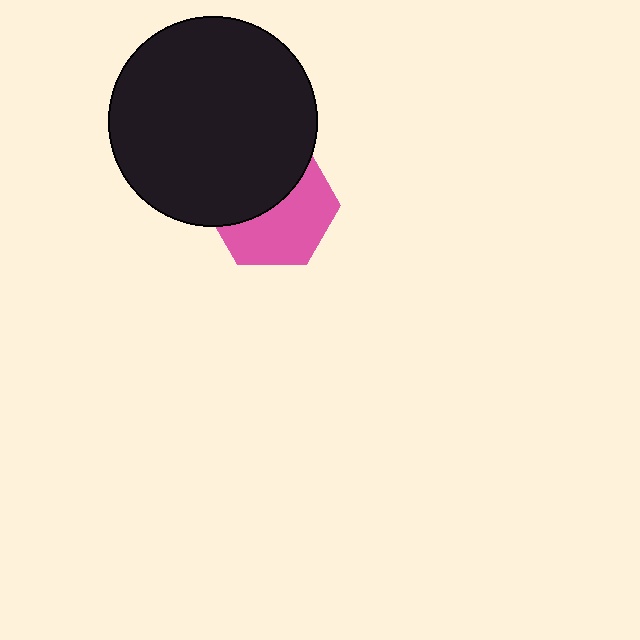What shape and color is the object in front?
The object in front is a black circle.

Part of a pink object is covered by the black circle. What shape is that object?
It is a hexagon.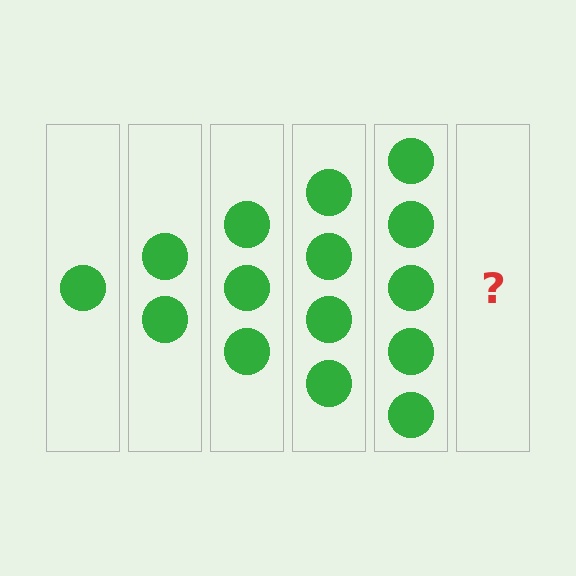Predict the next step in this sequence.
The next step is 6 circles.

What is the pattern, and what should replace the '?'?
The pattern is that each step adds one more circle. The '?' should be 6 circles.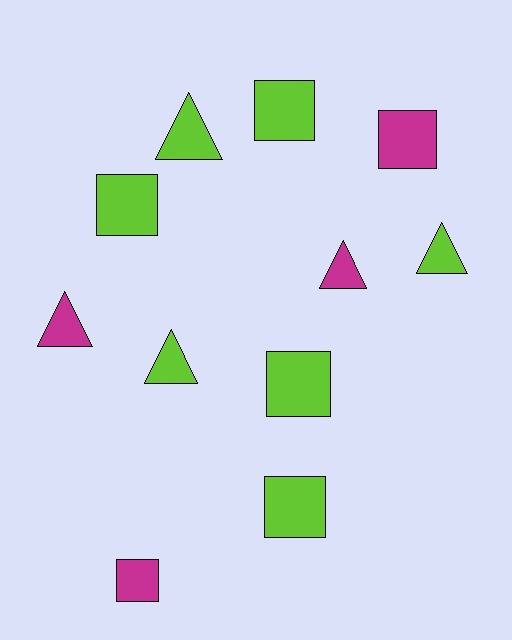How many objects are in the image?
There are 11 objects.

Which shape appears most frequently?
Square, with 6 objects.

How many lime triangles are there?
There are 3 lime triangles.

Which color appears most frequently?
Lime, with 7 objects.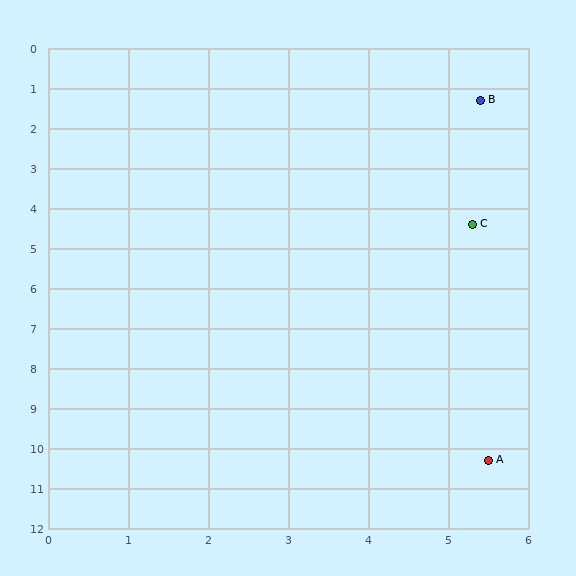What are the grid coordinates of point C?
Point C is at approximately (5.3, 4.4).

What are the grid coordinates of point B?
Point B is at approximately (5.4, 1.3).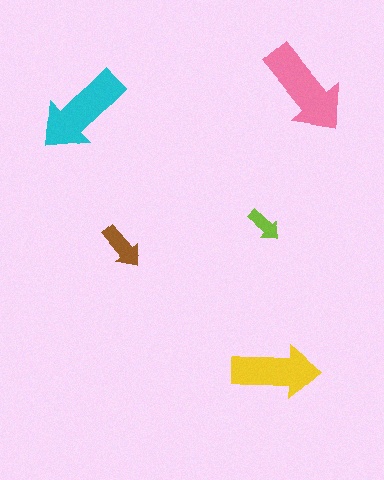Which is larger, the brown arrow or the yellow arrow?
The yellow one.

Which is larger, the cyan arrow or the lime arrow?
The cyan one.